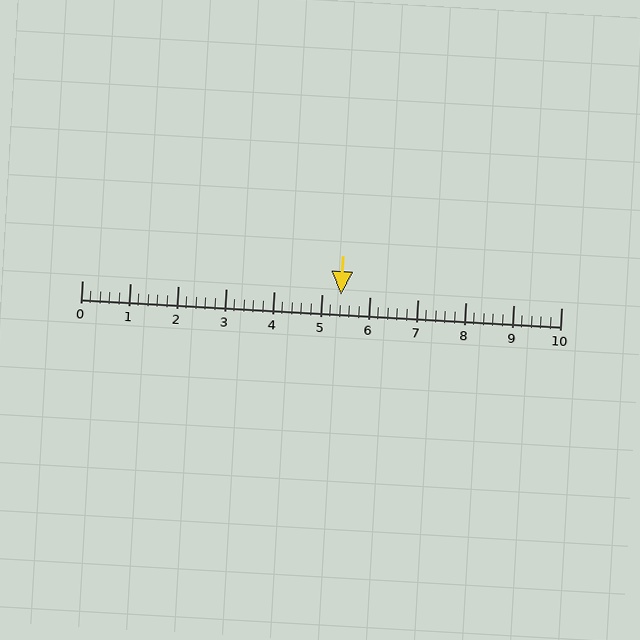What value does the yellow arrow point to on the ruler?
The yellow arrow points to approximately 5.4.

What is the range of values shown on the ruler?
The ruler shows values from 0 to 10.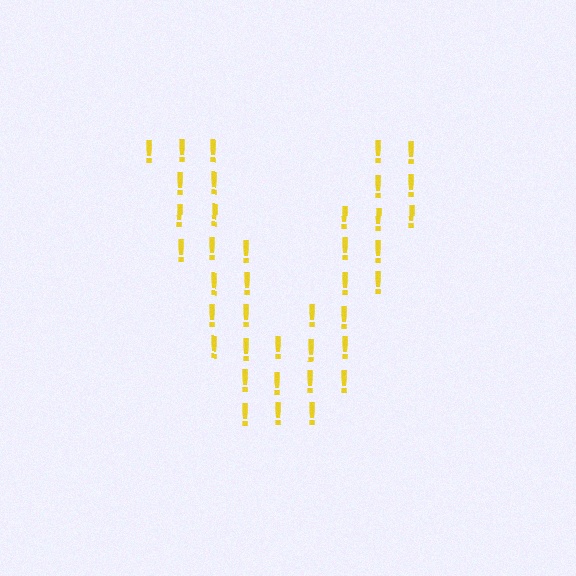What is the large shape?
The large shape is the letter V.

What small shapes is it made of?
It is made of small exclamation marks.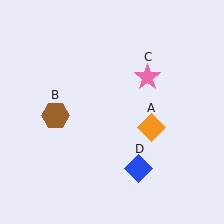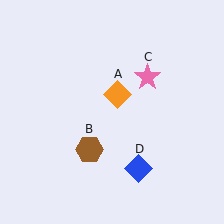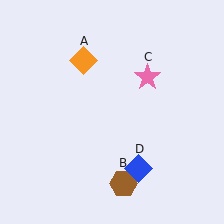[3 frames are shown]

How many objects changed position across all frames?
2 objects changed position: orange diamond (object A), brown hexagon (object B).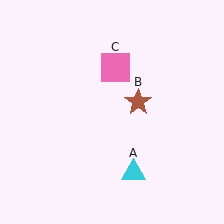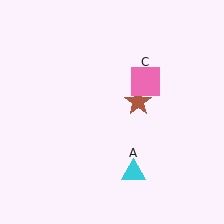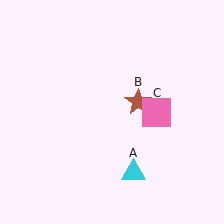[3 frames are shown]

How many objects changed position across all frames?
1 object changed position: pink square (object C).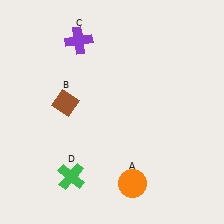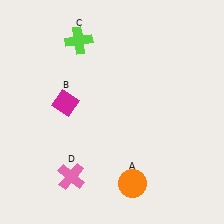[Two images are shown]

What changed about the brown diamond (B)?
In Image 1, B is brown. In Image 2, it changed to magenta.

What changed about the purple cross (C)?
In Image 1, C is purple. In Image 2, it changed to lime.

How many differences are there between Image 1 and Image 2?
There are 3 differences between the two images.